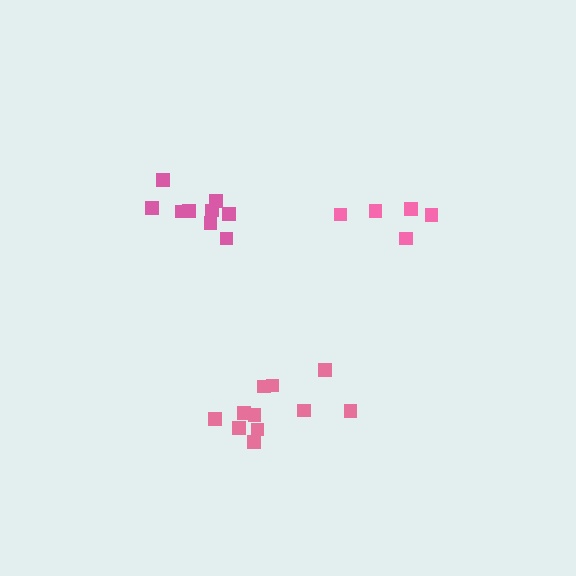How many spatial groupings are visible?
There are 3 spatial groupings.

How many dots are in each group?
Group 1: 11 dots, Group 2: 5 dots, Group 3: 9 dots (25 total).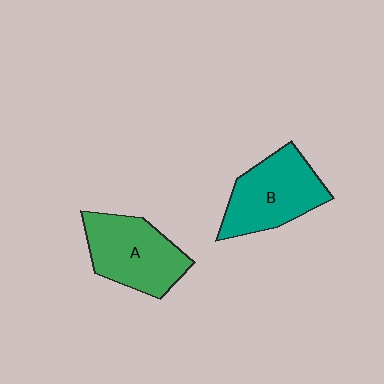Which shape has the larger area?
Shape B (teal).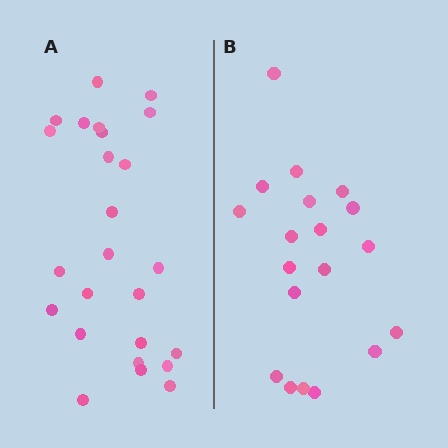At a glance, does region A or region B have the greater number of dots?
Region A (the left region) has more dots.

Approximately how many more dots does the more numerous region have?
Region A has about 6 more dots than region B.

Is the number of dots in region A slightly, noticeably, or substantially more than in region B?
Region A has noticeably more, but not dramatically so. The ratio is roughly 1.3 to 1.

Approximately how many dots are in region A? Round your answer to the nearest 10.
About 20 dots. (The exact count is 25, which rounds to 20.)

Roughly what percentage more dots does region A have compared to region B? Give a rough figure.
About 30% more.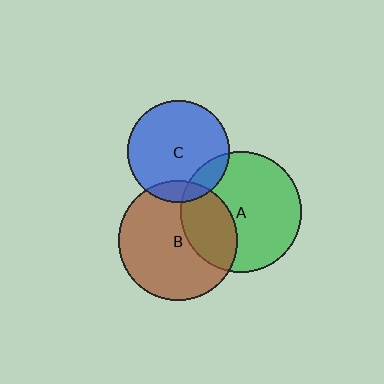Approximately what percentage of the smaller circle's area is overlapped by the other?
Approximately 10%.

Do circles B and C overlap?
Yes.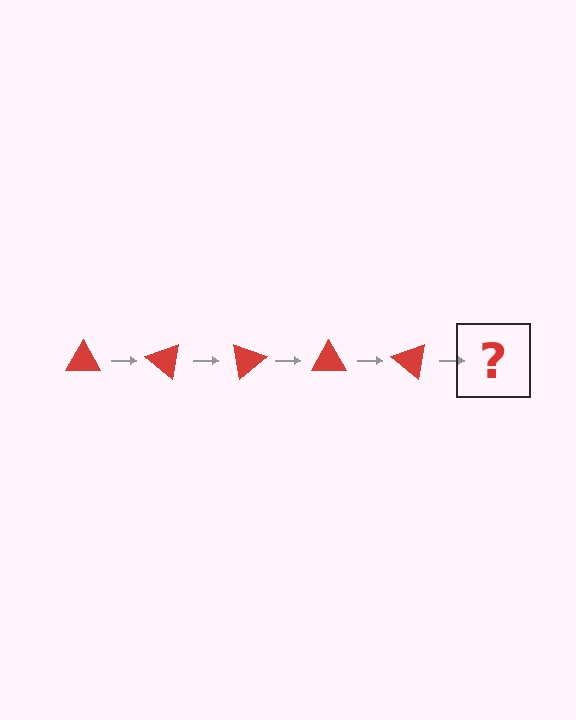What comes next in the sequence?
The next element should be a red triangle rotated 200 degrees.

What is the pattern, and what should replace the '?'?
The pattern is that the triangle rotates 40 degrees each step. The '?' should be a red triangle rotated 200 degrees.